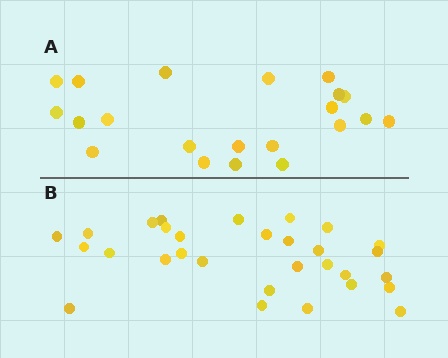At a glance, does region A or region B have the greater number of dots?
Region B (the bottom region) has more dots.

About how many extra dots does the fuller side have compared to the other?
Region B has roughly 8 or so more dots than region A.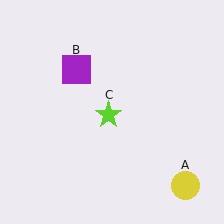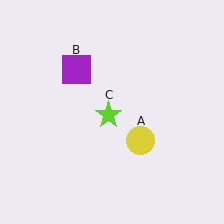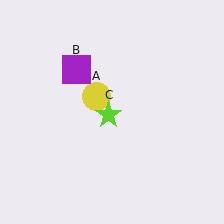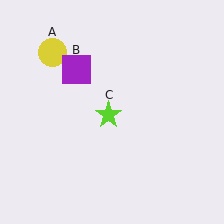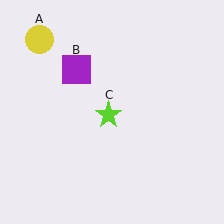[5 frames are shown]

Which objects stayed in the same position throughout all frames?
Purple square (object B) and lime star (object C) remained stationary.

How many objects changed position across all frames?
1 object changed position: yellow circle (object A).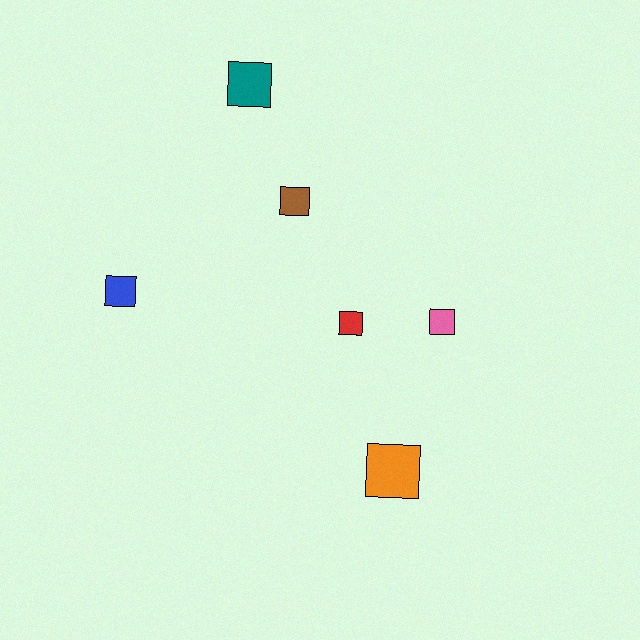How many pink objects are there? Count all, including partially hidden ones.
There is 1 pink object.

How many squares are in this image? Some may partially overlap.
There are 6 squares.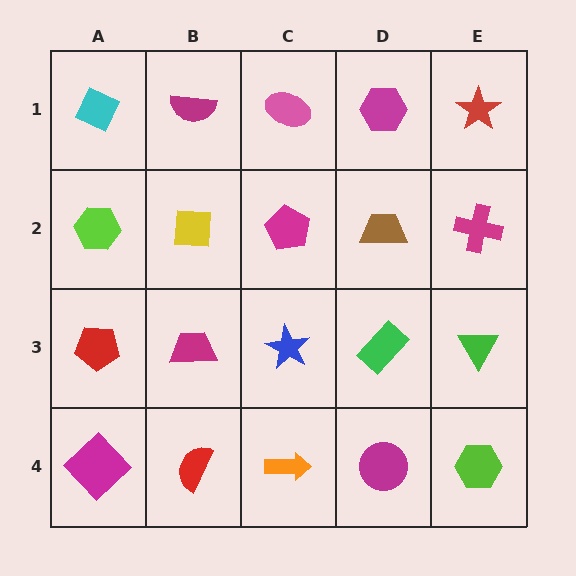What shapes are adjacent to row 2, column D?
A magenta hexagon (row 1, column D), a green rectangle (row 3, column D), a magenta pentagon (row 2, column C), a magenta cross (row 2, column E).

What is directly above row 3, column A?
A lime hexagon.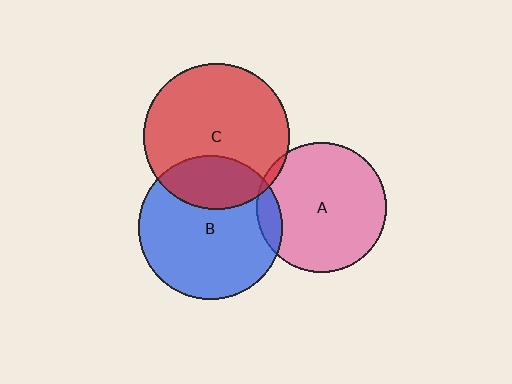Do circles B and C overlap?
Yes.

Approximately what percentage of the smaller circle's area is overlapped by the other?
Approximately 25%.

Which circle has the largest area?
Circle C (red).